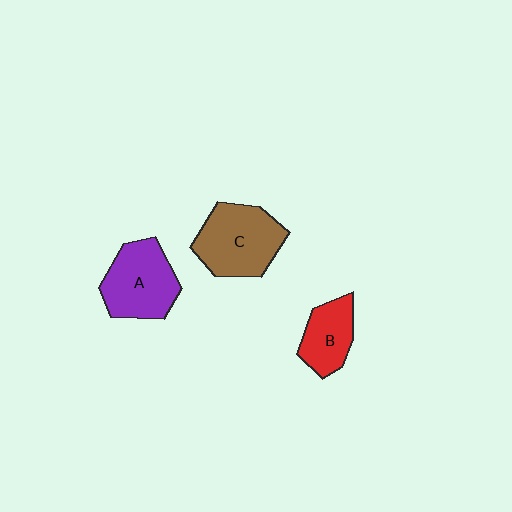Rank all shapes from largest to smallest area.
From largest to smallest: C (brown), A (purple), B (red).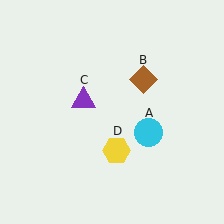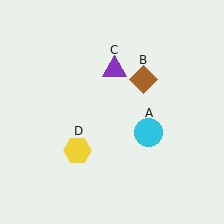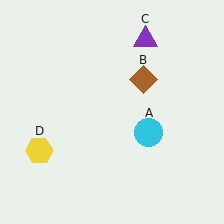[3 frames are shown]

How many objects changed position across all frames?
2 objects changed position: purple triangle (object C), yellow hexagon (object D).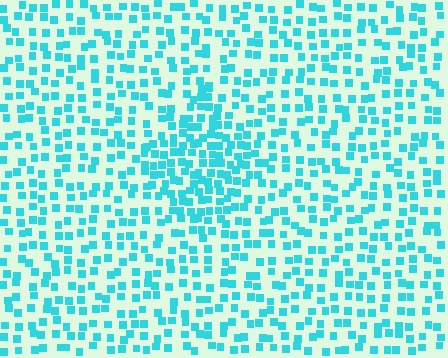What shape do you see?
I see a diamond.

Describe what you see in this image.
The image contains small cyan elements arranged at two different densities. A diamond-shaped region is visible where the elements are more densely packed than the surrounding area.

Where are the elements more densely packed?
The elements are more densely packed inside the diamond boundary.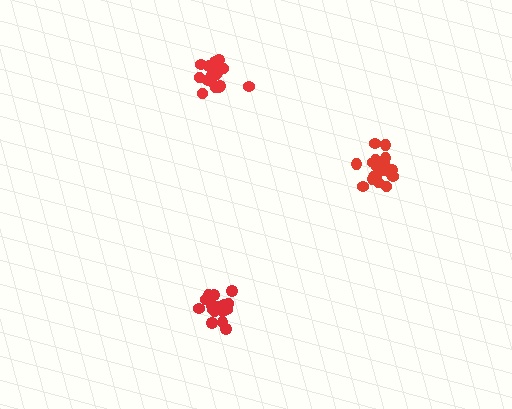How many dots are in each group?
Group 1: 17 dots, Group 2: 16 dots, Group 3: 19 dots (52 total).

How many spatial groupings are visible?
There are 3 spatial groupings.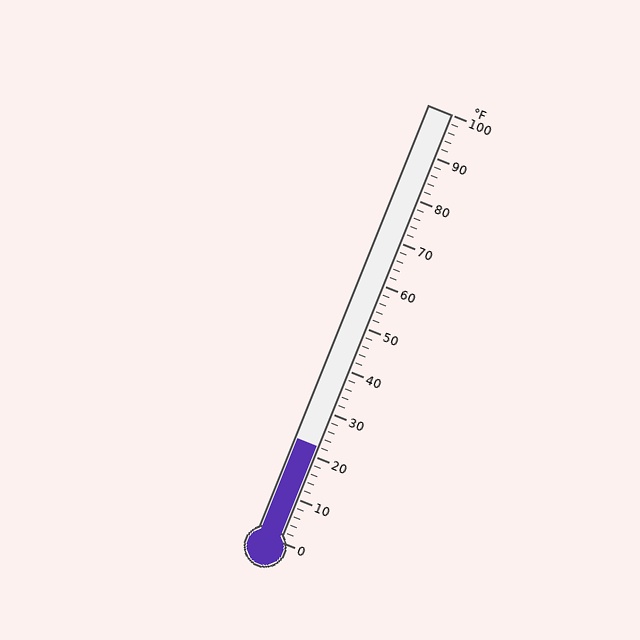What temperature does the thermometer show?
The thermometer shows approximately 22°F.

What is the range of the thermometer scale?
The thermometer scale ranges from 0°F to 100°F.